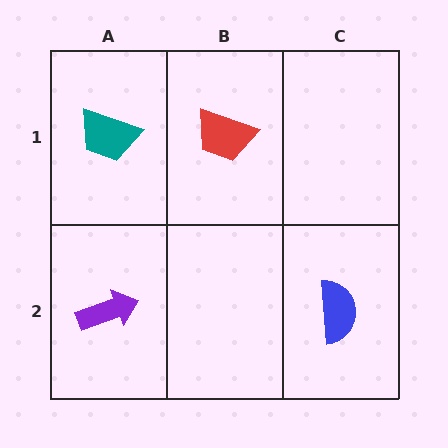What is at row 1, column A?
A teal trapezoid.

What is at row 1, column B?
A red trapezoid.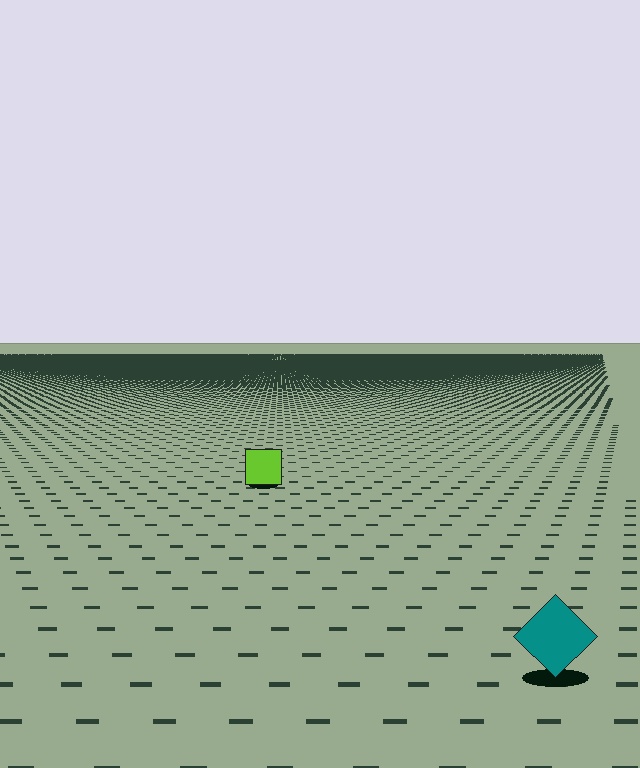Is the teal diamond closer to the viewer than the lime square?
Yes. The teal diamond is closer — you can tell from the texture gradient: the ground texture is coarser near it.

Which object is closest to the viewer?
The teal diamond is closest. The texture marks near it are larger and more spread out.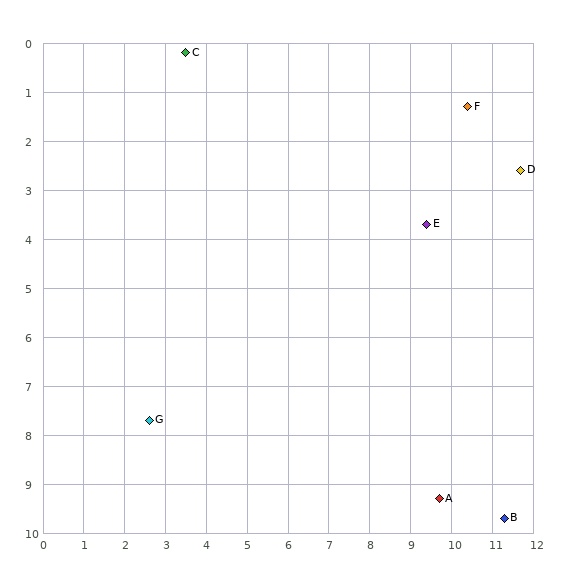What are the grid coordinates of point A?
Point A is at approximately (9.7, 9.3).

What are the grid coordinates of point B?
Point B is at approximately (11.3, 9.7).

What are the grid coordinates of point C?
Point C is at approximately (3.5, 0.2).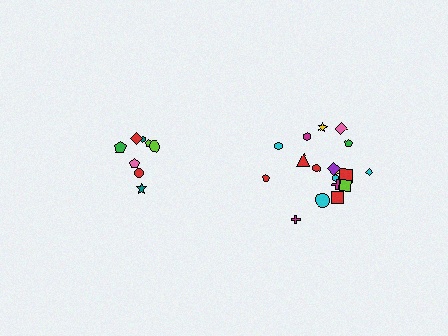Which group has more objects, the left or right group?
The right group.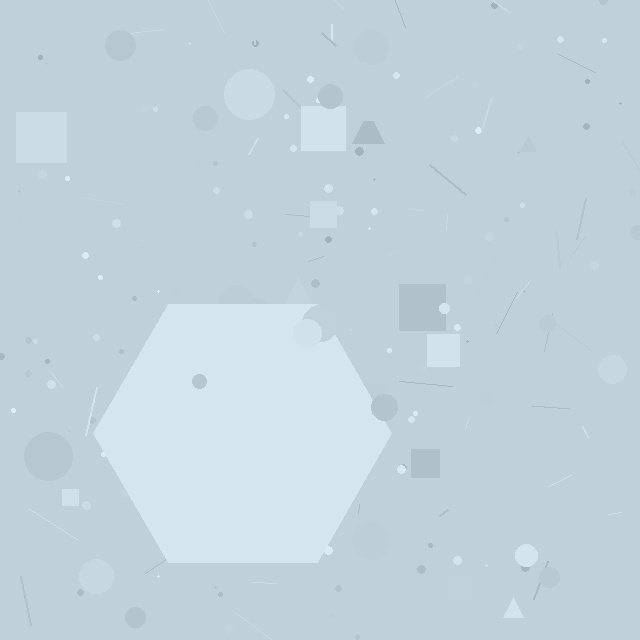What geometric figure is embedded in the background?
A hexagon is embedded in the background.